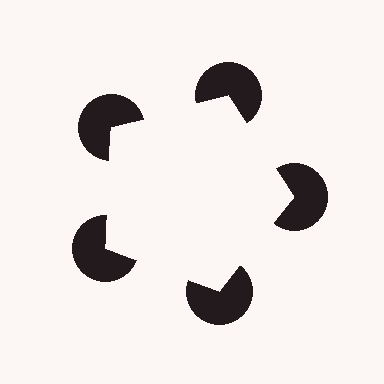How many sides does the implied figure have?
5 sides.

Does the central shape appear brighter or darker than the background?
It typically appears slightly brighter than the background, even though no actual brightness change is drawn.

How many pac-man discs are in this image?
There are 5 — one at each vertex of the illusory pentagon.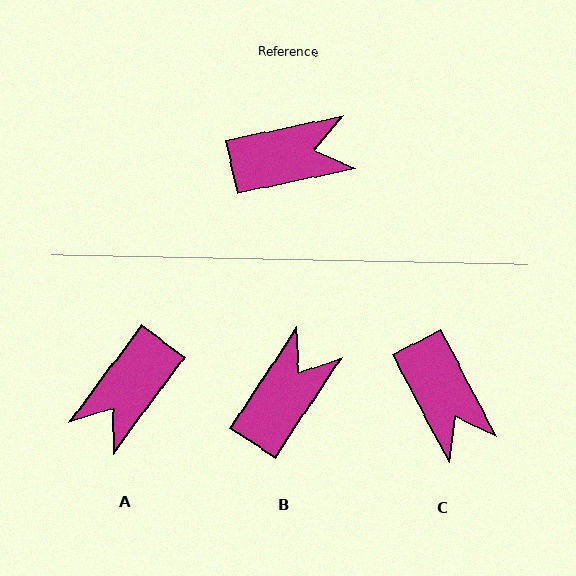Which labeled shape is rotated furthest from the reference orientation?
A, about 139 degrees away.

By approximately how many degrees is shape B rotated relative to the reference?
Approximately 45 degrees counter-clockwise.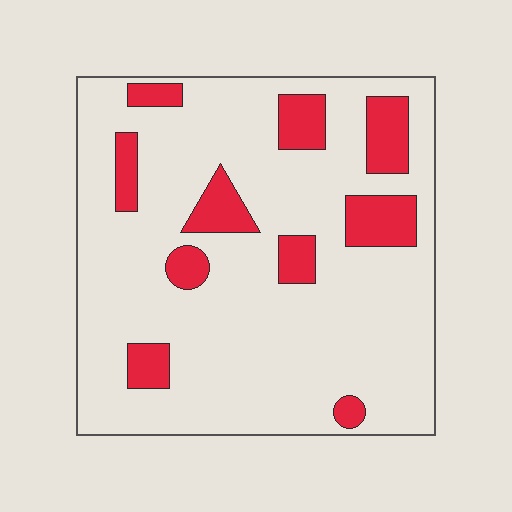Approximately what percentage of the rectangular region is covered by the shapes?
Approximately 15%.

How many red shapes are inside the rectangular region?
10.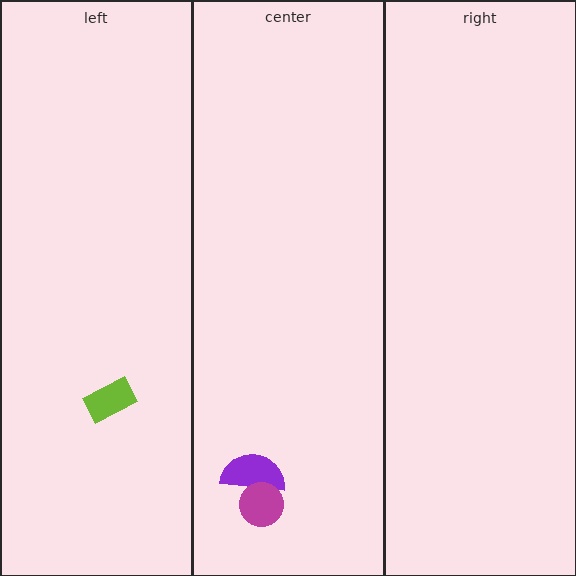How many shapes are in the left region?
1.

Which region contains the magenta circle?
The center region.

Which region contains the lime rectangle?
The left region.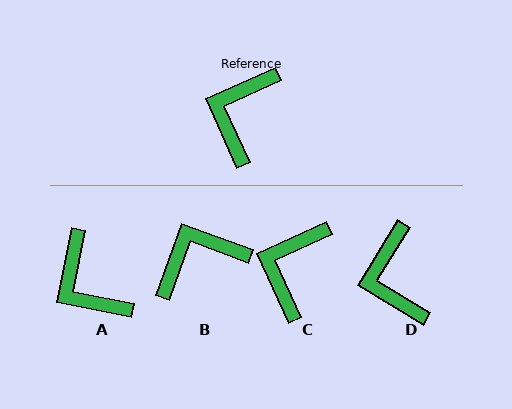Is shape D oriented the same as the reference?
No, it is off by about 34 degrees.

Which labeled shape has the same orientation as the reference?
C.